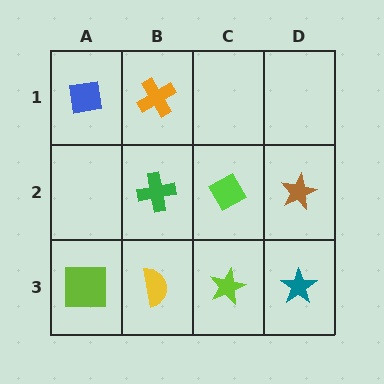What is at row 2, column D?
A brown star.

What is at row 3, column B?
A yellow semicircle.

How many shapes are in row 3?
4 shapes.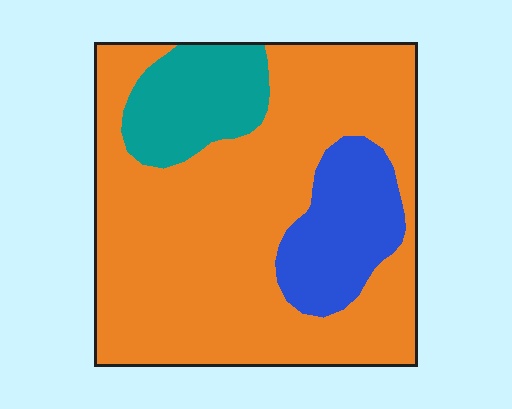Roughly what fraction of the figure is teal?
Teal takes up about one eighth (1/8) of the figure.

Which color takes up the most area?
Orange, at roughly 70%.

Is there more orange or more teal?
Orange.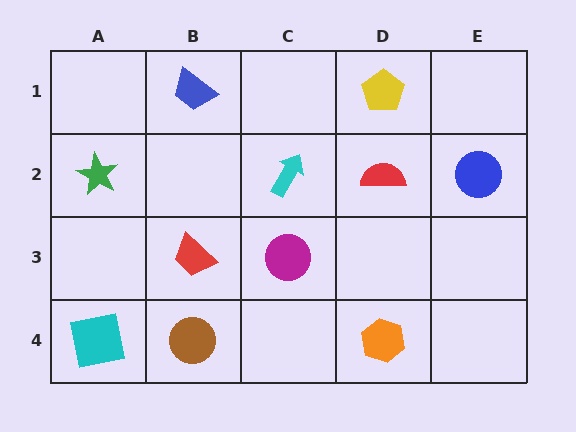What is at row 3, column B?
A red trapezoid.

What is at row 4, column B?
A brown circle.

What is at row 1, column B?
A blue trapezoid.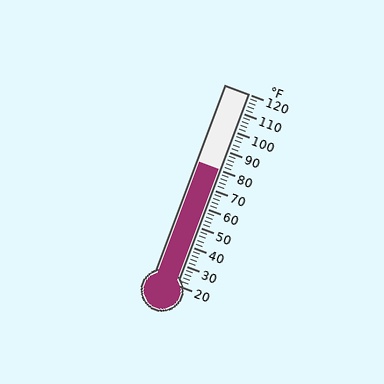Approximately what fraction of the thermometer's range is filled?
The thermometer is filled to approximately 60% of its range.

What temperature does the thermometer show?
The thermometer shows approximately 80°F.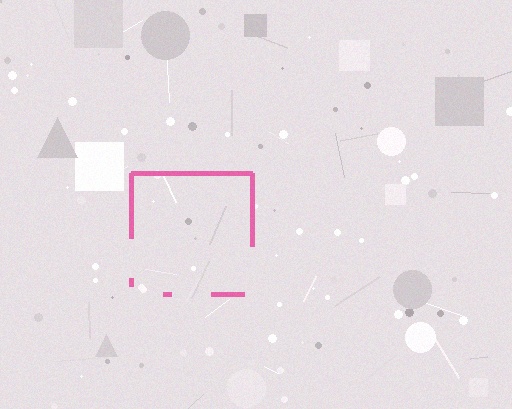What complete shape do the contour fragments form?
The contour fragments form a square.